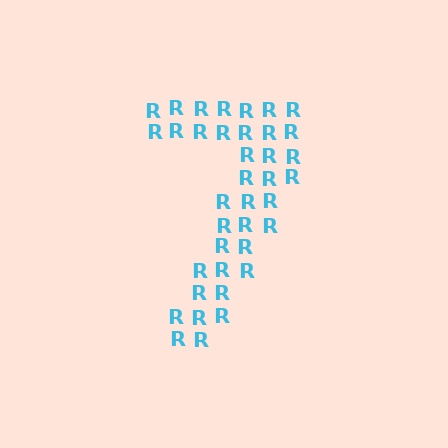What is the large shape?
The large shape is the digit 7.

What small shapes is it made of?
It is made of small letter R's.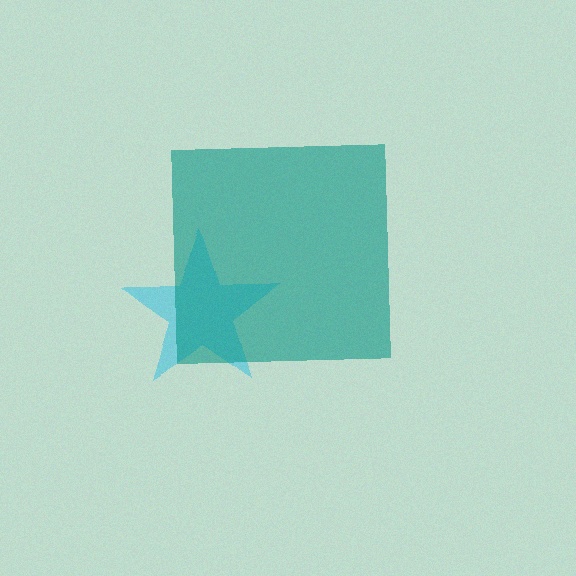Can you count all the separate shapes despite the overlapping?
Yes, there are 2 separate shapes.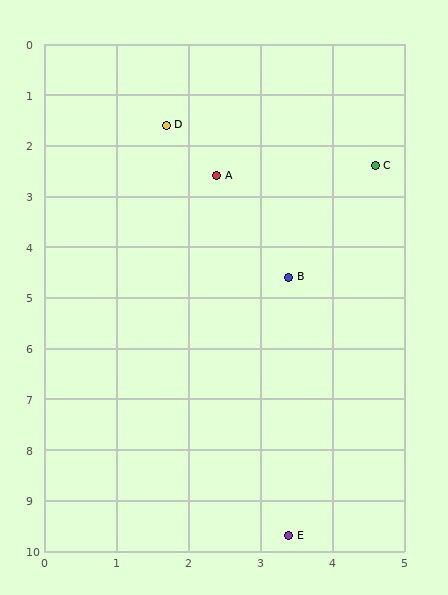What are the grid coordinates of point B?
Point B is at approximately (3.4, 4.6).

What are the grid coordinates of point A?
Point A is at approximately (2.4, 2.6).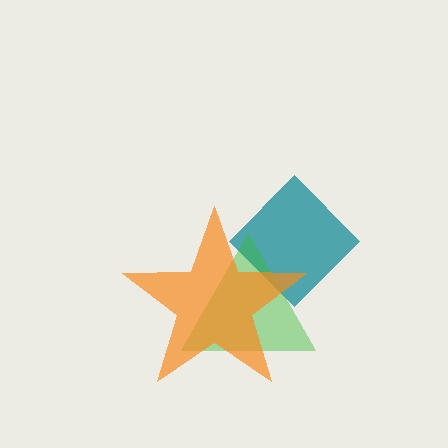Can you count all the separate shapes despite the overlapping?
Yes, there are 3 separate shapes.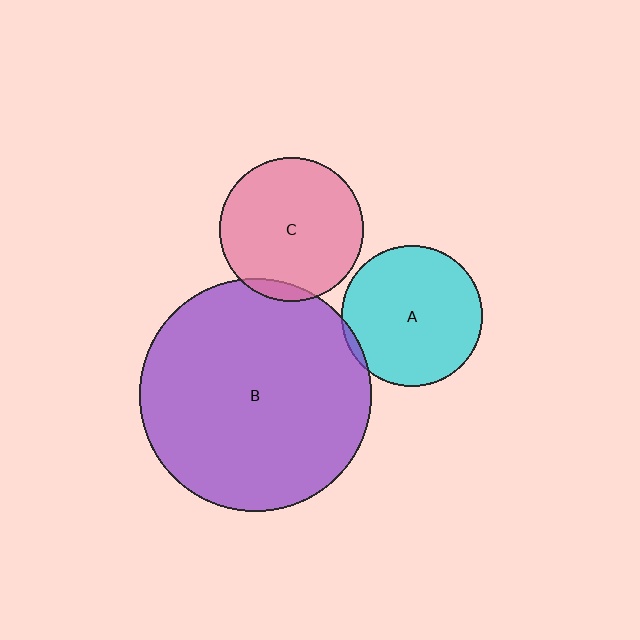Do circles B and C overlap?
Yes.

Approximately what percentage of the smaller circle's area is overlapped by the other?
Approximately 5%.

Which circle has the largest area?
Circle B (purple).